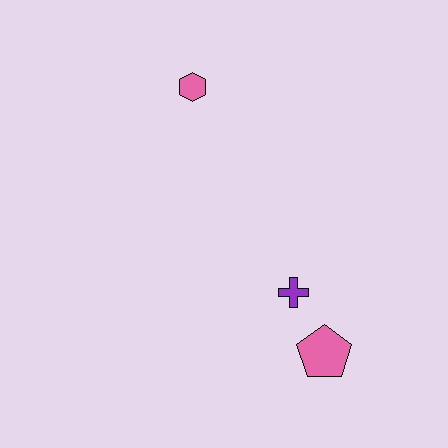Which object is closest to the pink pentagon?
The purple cross is closest to the pink pentagon.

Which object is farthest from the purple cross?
The pink hexagon is farthest from the purple cross.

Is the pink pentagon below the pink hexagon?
Yes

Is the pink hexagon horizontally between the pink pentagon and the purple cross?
No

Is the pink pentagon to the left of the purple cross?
No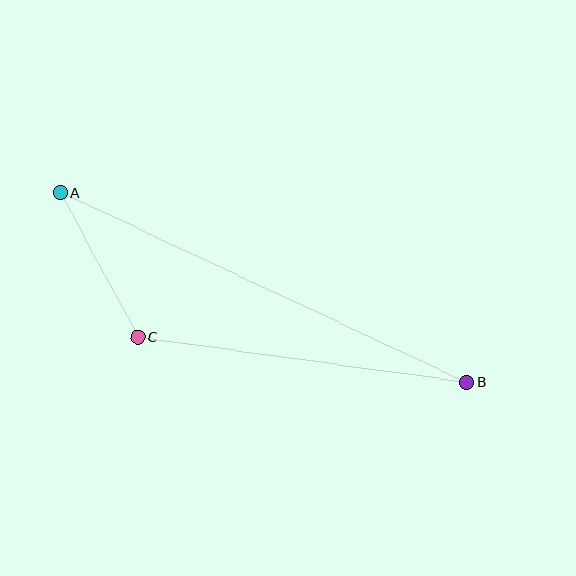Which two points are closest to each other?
Points A and C are closest to each other.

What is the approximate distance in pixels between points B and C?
The distance between B and C is approximately 332 pixels.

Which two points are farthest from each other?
Points A and B are farthest from each other.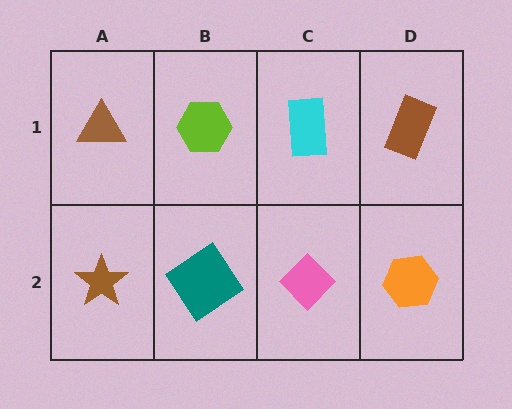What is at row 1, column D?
A brown rectangle.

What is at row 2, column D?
An orange hexagon.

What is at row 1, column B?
A lime hexagon.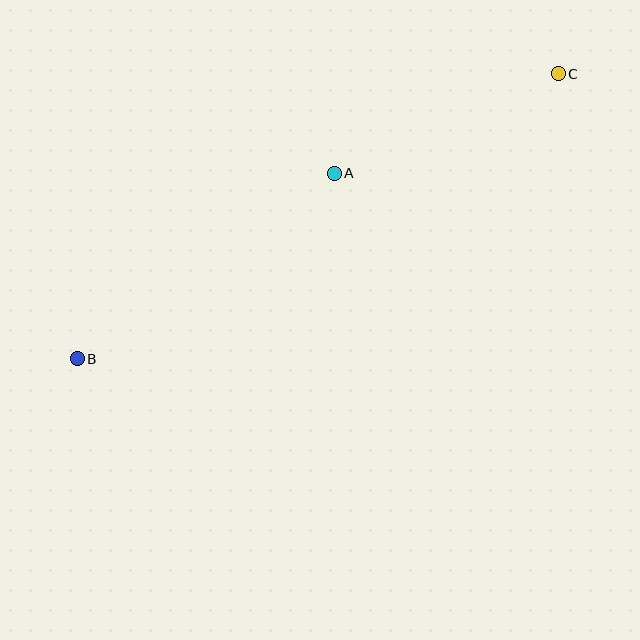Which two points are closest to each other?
Points A and C are closest to each other.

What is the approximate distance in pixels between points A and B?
The distance between A and B is approximately 317 pixels.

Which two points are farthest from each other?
Points B and C are farthest from each other.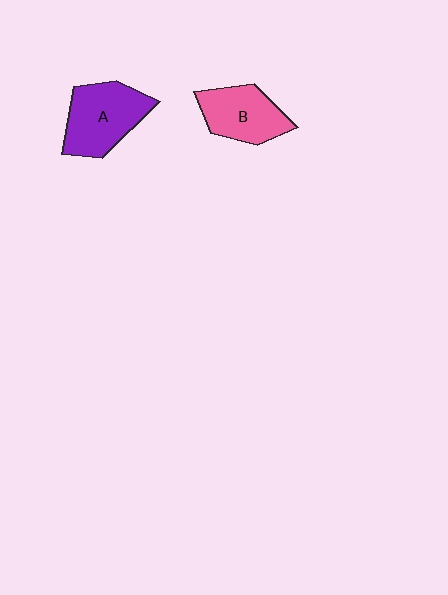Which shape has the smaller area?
Shape B (pink).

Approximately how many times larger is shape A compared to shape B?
Approximately 1.2 times.